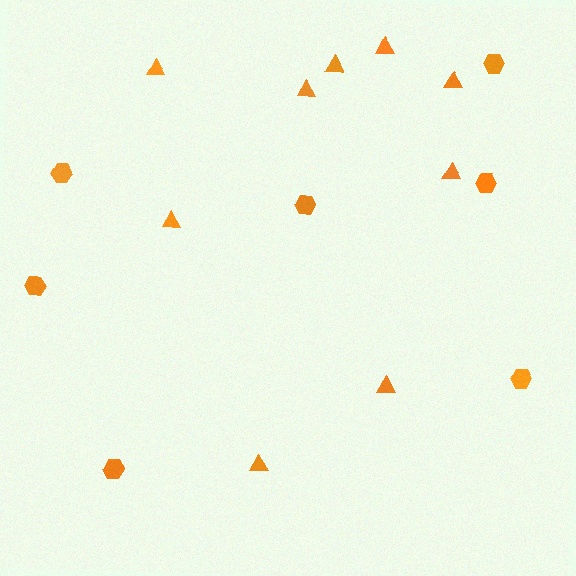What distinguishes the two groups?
There are 2 groups: one group of triangles (9) and one group of hexagons (7).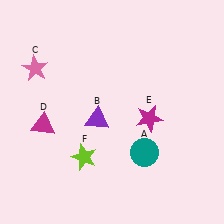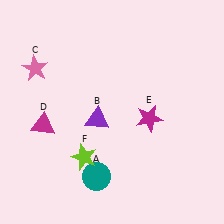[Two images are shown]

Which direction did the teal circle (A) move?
The teal circle (A) moved left.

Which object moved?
The teal circle (A) moved left.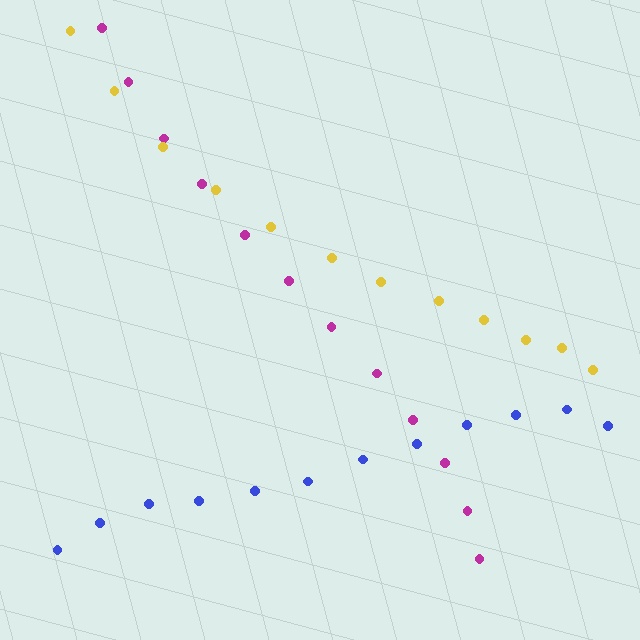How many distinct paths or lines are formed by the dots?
There are 3 distinct paths.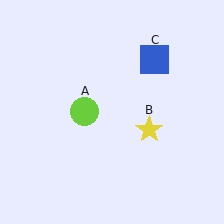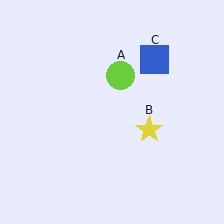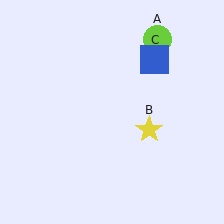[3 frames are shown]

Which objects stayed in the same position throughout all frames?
Yellow star (object B) and blue square (object C) remained stationary.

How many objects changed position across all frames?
1 object changed position: lime circle (object A).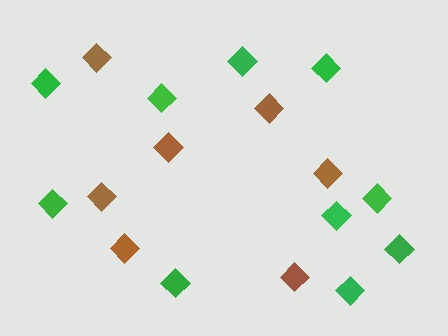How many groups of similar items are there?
There are 2 groups: one group of brown diamonds (7) and one group of green diamonds (10).